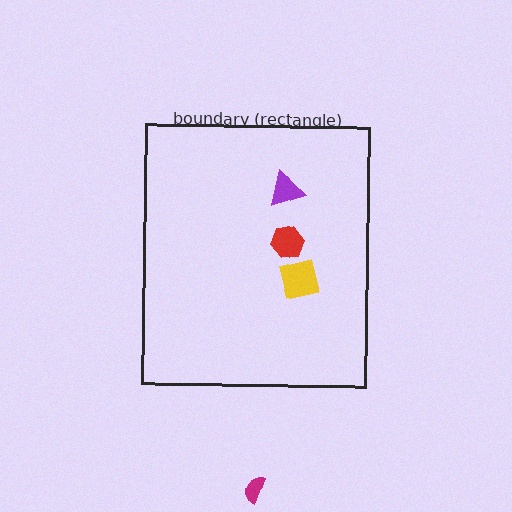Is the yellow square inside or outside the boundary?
Inside.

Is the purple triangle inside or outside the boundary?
Inside.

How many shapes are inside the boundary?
3 inside, 1 outside.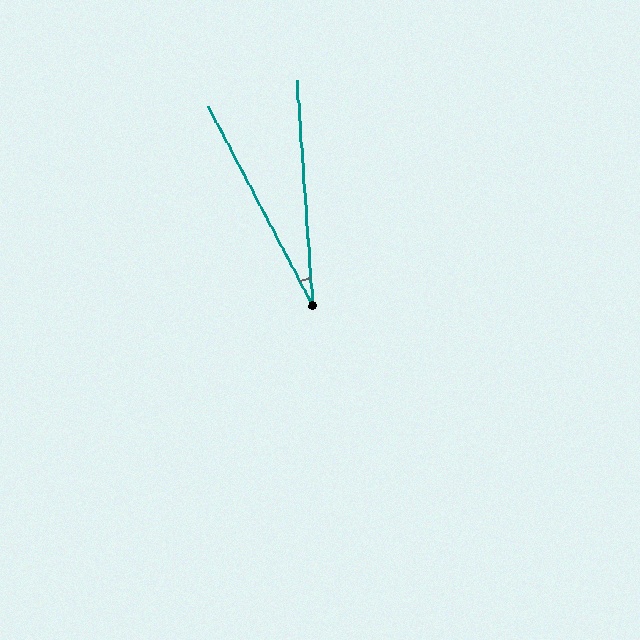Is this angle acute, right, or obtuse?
It is acute.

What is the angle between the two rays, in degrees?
Approximately 24 degrees.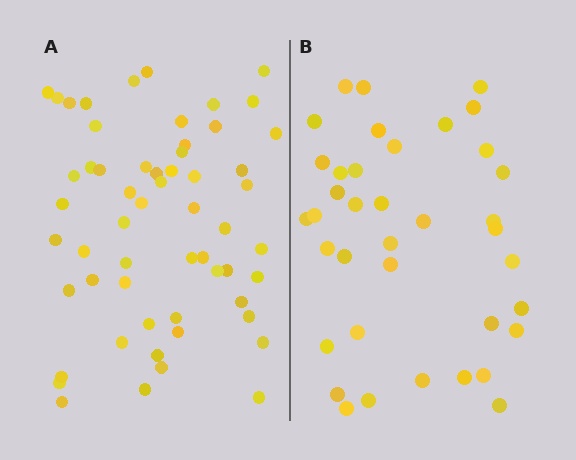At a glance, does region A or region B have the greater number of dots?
Region A (the left region) has more dots.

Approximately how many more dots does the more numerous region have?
Region A has approximately 20 more dots than region B.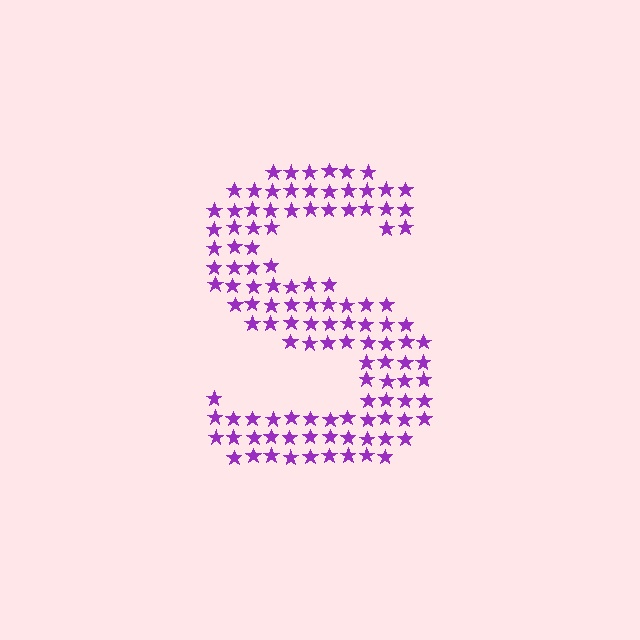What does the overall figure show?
The overall figure shows the letter S.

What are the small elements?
The small elements are stars.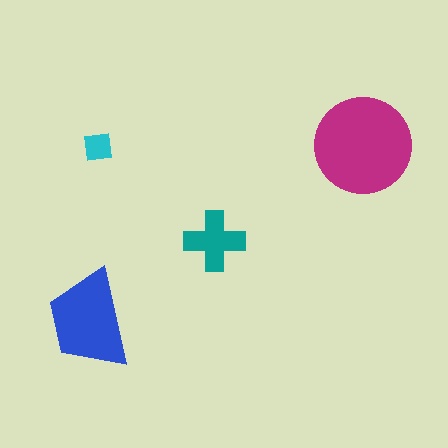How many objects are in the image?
There are 4 objects in the image.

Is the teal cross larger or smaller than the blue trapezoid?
Smaller.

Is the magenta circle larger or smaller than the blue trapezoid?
Larger.